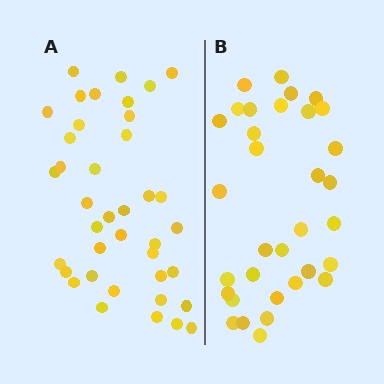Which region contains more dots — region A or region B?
Region A (the left region) has more dots.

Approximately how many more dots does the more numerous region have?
Region A has about 6 more dots than region B.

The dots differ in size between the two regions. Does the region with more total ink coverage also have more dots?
No. Region B has more total ink coverage because its dots are larger, but region A actually contains more individual dots. Total area can be misleading — the number of items is what matters here.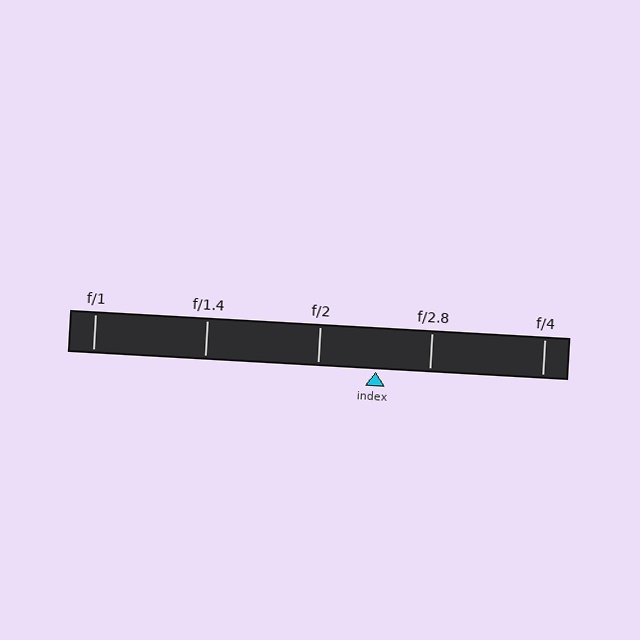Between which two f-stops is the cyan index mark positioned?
The index mark is between f/2 and f/2.8.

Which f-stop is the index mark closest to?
The index mark is closest to f/2.8.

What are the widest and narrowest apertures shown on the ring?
The widest aperture shown is f/1 and the narrowest is f/4.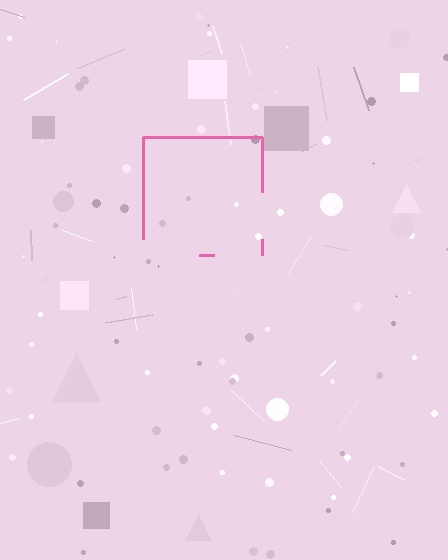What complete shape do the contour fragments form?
The contour fragments form a square.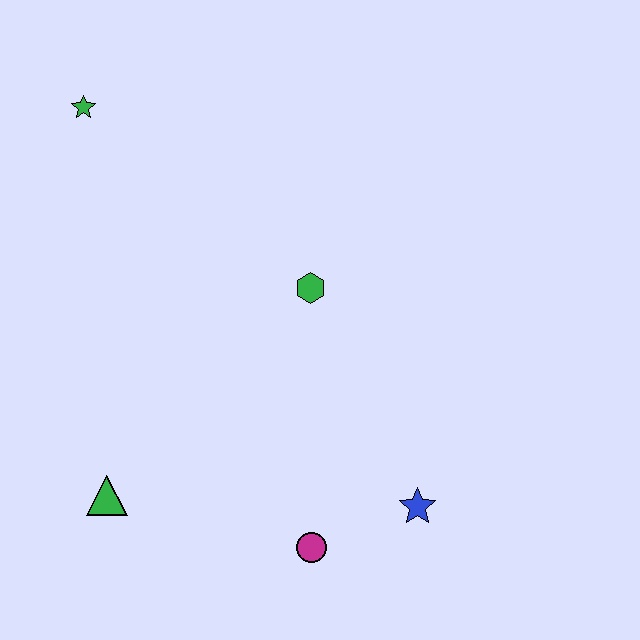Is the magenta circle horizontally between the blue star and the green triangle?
Yes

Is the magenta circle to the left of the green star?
No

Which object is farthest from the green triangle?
The green star is farthest from the green triangle.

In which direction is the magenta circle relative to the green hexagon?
The magenta circle is below the green hexagon.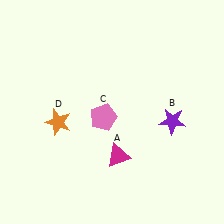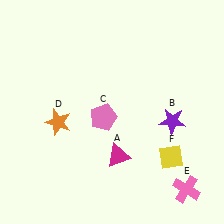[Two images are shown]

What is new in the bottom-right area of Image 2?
A yellow diamond (F) was added in the bottom-right area of Image 2.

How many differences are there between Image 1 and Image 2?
There are 2 differences between the two images.